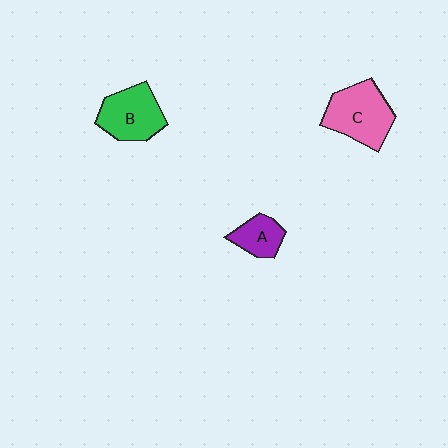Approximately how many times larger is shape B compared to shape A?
Approximately 1.7 times.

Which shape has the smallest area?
Shape A (purple).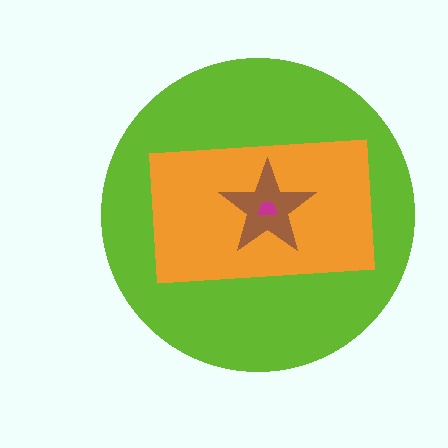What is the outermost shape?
The lime circle.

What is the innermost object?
The magenta trapezoid.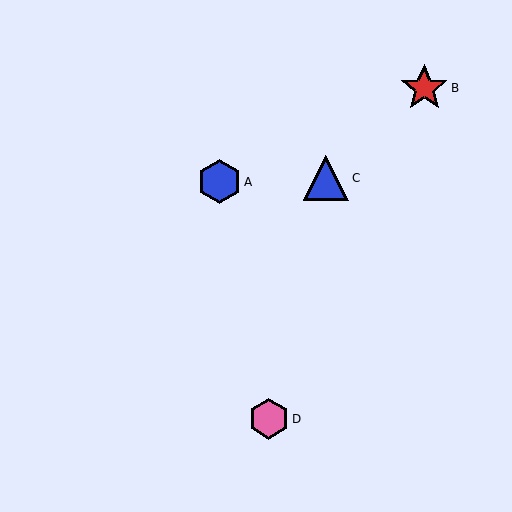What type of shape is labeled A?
Shape A is a blue hexagon.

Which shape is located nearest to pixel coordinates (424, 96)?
The red star (labeled B) at (424, 88) is nearest to that location.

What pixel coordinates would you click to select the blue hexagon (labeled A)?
Click at (219, 182) to select the blue hexagon A.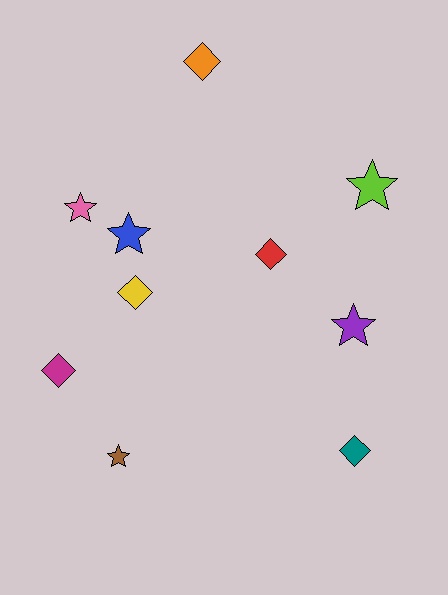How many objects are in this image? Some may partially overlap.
There are 10 objects.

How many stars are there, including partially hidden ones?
There are 5 stars.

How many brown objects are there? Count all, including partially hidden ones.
There is 1 brown object.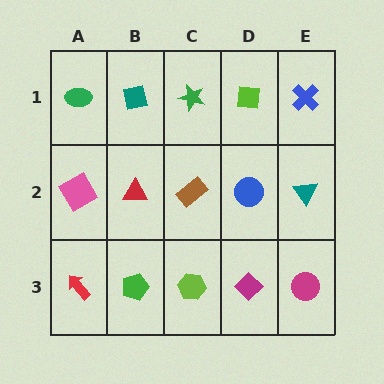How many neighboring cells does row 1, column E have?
2.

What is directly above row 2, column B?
A teal square.